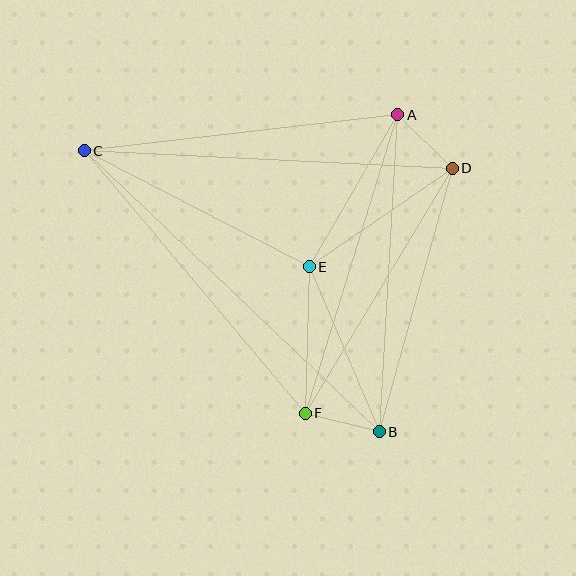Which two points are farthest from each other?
Points B and C are farthest from each other.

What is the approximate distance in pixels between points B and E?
The distance between B and E is approximately 179 pixels.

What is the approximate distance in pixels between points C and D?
The distance between C and D is approximately 368 pixels.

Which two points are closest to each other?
Points B and F are closest to each other.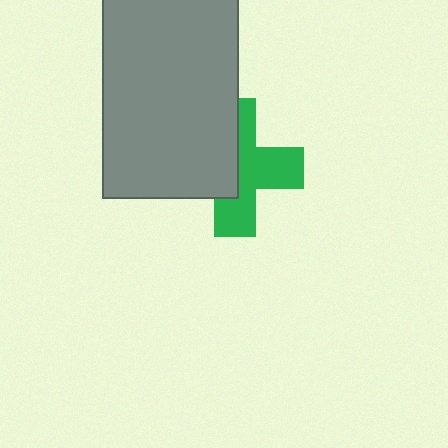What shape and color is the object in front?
The object in front is a gray rectangle.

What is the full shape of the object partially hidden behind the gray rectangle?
The partially hidden object is a green cross.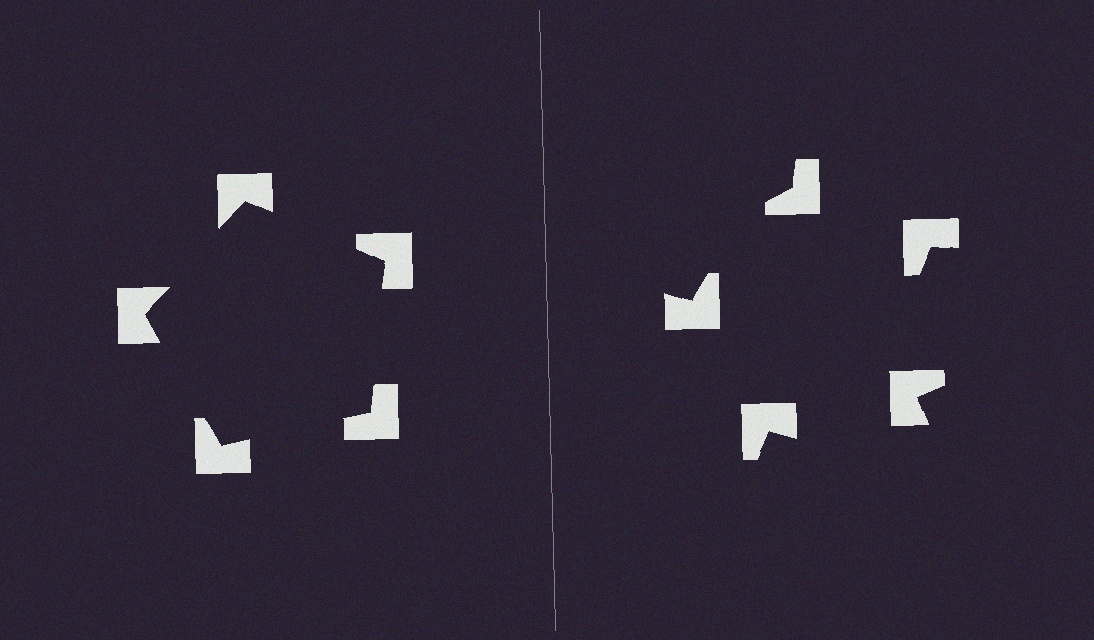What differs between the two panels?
The notched squares are positioned identically on both sides; only the wedge orientations differ. On the left they align to a pentagon; on the right they are misaligned.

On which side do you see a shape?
An illusory pentagon appears on the left side. On the right side the wedge cuts are rotated, so no coherent shape forms.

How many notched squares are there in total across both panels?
10 — 5 on each side.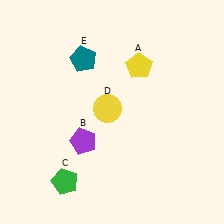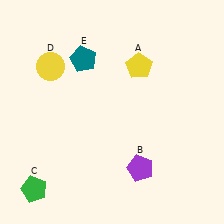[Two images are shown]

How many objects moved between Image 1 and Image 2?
3 objects moved between the two images.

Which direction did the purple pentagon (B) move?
The purple pentagon (B) moved right.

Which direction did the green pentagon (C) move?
The green pentagon (C) moved left.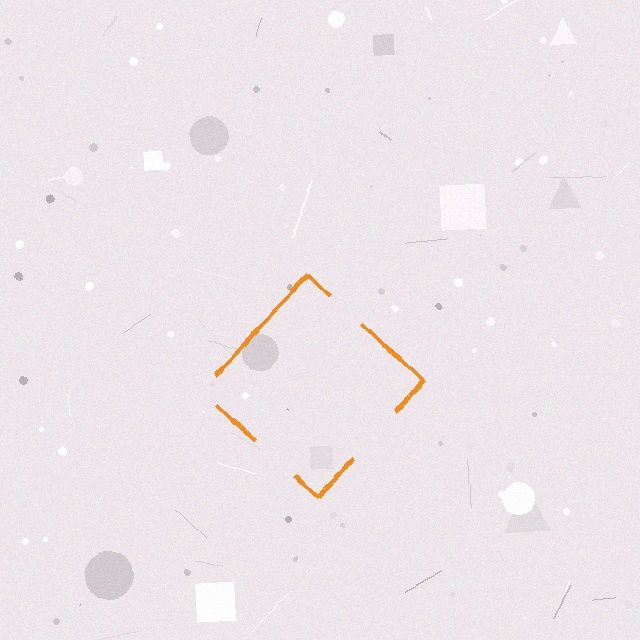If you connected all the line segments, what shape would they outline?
They would outline a diamond.